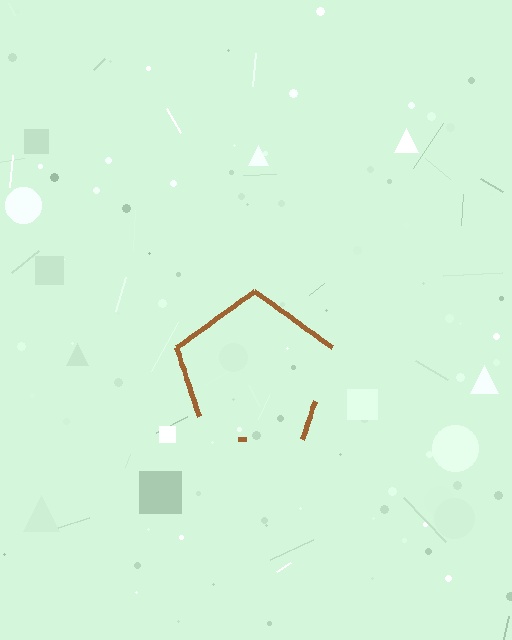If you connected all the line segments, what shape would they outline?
They would outline a pentagon.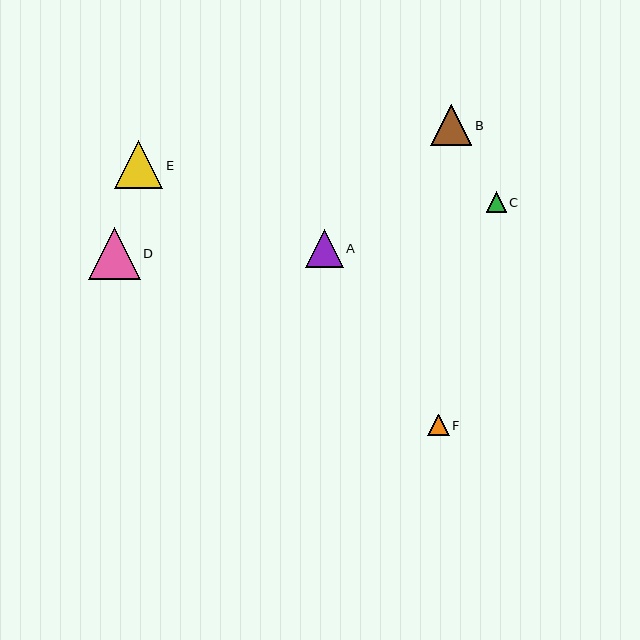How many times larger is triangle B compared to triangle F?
Triangle B is approximately 1.9 times the size of triangle F.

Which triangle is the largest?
Triangle D is the largest with a size of approximately 52 pixels.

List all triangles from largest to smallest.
From largest to smallest: D, E, B, A, F, C.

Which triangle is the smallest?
Triangle C is the smallest with a size of approximately 20 pixels.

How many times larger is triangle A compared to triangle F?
Triangle A is approximately 1.8 times the size of triangle F.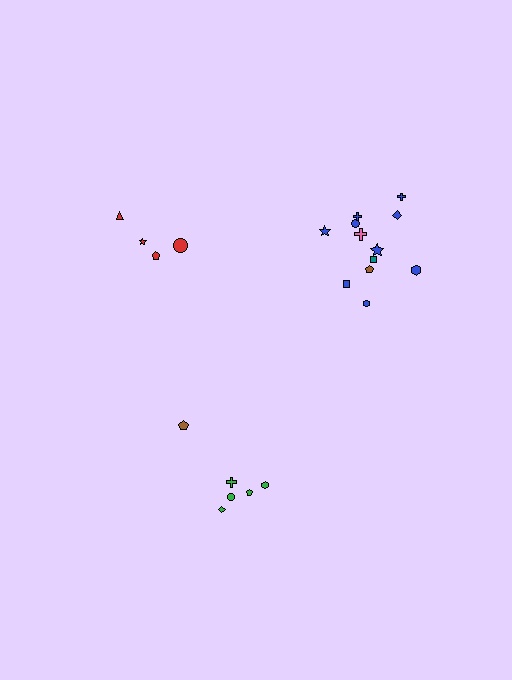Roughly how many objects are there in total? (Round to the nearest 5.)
Roughly 20 objects in total.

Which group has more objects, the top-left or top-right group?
The top-right group.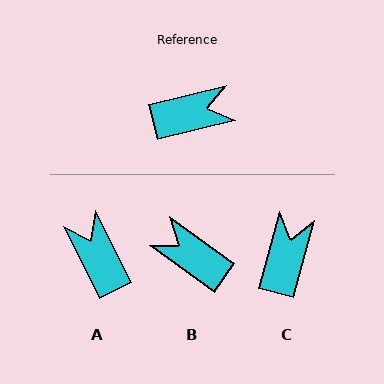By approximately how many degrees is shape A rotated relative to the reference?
Approximately 103 degrees counter-clockwise.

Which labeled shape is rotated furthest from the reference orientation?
B, about 131 degrees away.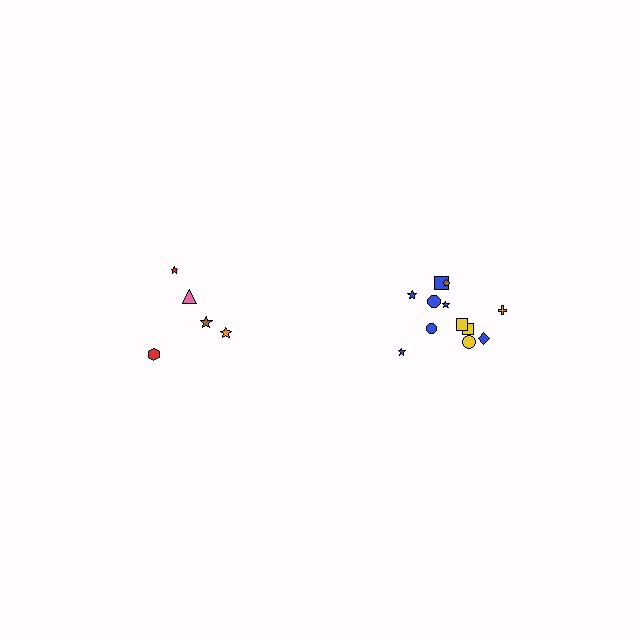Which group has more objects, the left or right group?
The right group.